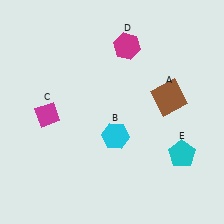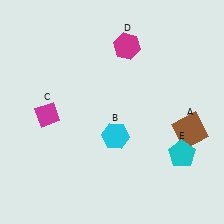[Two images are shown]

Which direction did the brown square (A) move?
The brown square (A) moved down.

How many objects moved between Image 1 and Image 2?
1 object moved between the two images.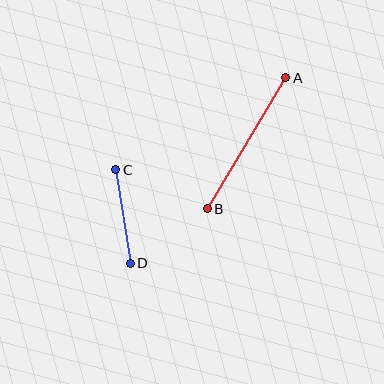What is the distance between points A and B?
The distance is approximately 153 pixels.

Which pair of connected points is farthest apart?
Points A and B are farthest apart.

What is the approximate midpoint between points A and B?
The midpoint is at approximately (246, 143) pixels.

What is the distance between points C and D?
The distance is approximately 95 pixels.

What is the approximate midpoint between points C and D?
The midpoint is at approximately (123, 217) pixels.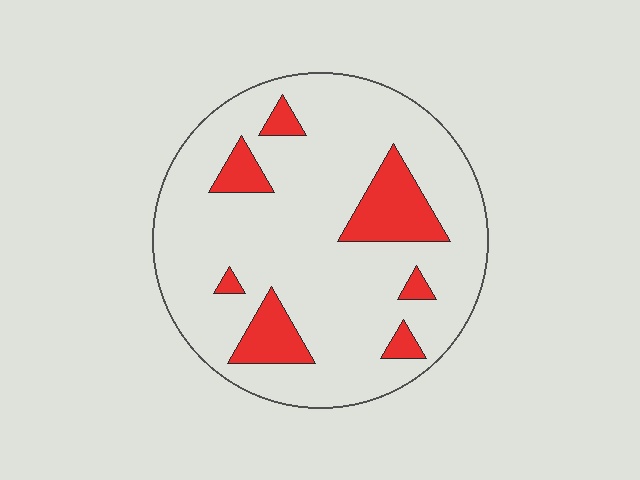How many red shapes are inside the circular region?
7.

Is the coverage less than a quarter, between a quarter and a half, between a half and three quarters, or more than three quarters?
Less than a quarter.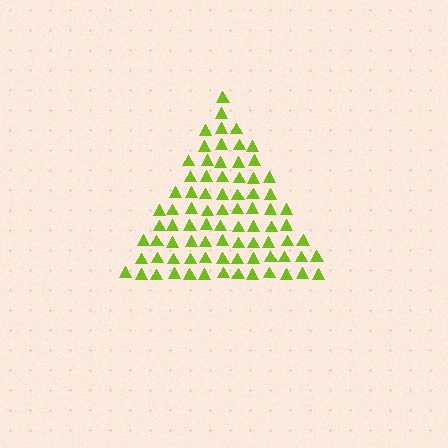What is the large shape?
The large shape is a triangle.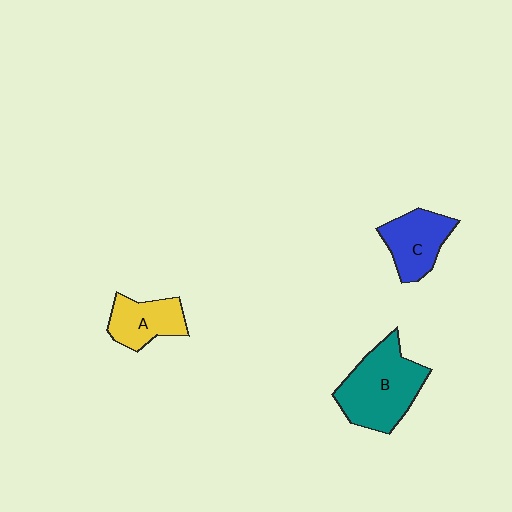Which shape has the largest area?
Shape B (teal).